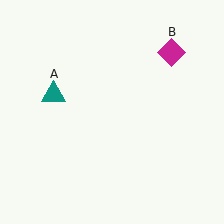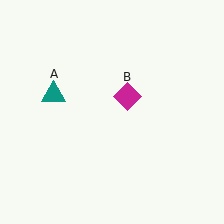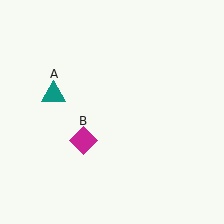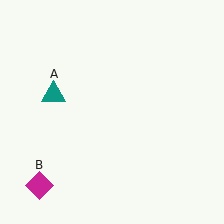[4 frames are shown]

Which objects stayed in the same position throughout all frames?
Teal triangle (object A) remained stationary.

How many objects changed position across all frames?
1 object changed position: magenta diamond (object B).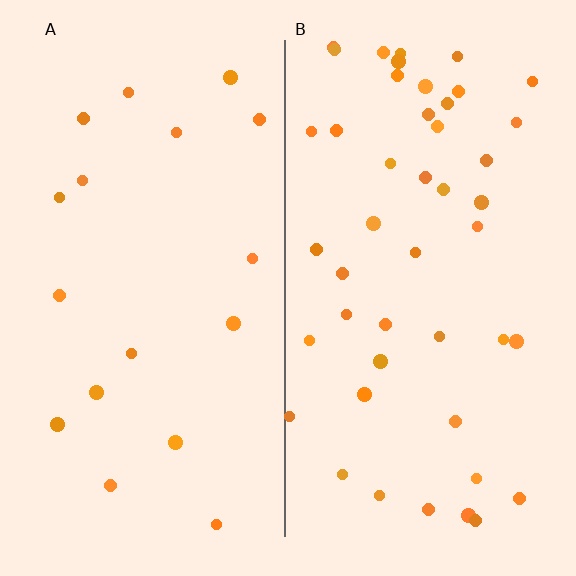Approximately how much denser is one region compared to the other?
Approximately 2.6× — region B over region A.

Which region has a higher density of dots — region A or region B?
B (the right).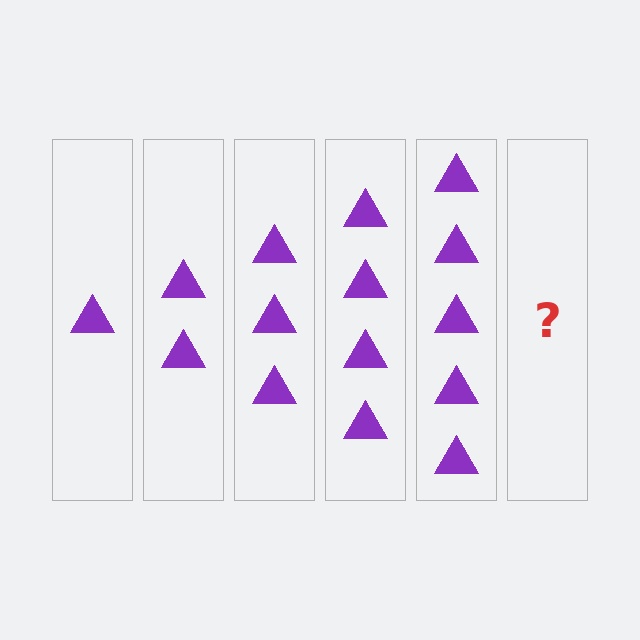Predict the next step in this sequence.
The next step is 6 triangles.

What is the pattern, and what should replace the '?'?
The pattern is that each step adds one more triangle. The '?' should be 6 triangles.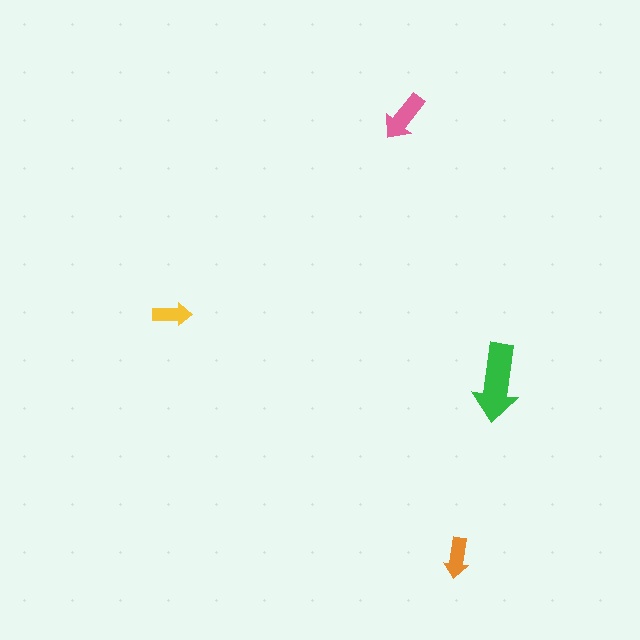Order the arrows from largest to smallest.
the green one, the pink one, the orange one, the yellow one.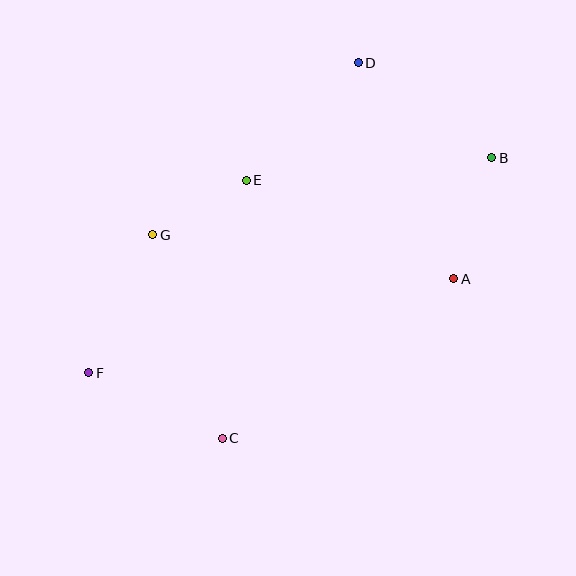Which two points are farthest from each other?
Points B and F are farthest from each other.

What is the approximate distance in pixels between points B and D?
The distance between B and D is approximately 164 pixels.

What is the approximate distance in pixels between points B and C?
The distance between B and C is approximately 389 pixels.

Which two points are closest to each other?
Points E and G are closest to each other.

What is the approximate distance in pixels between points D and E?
The distance between D and E is approximately 162 pixels.